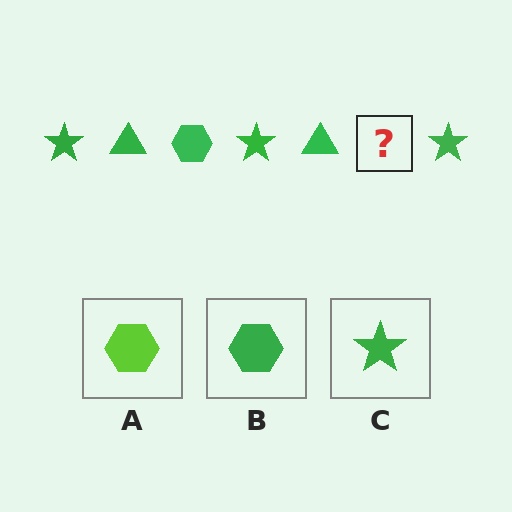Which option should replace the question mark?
Option B.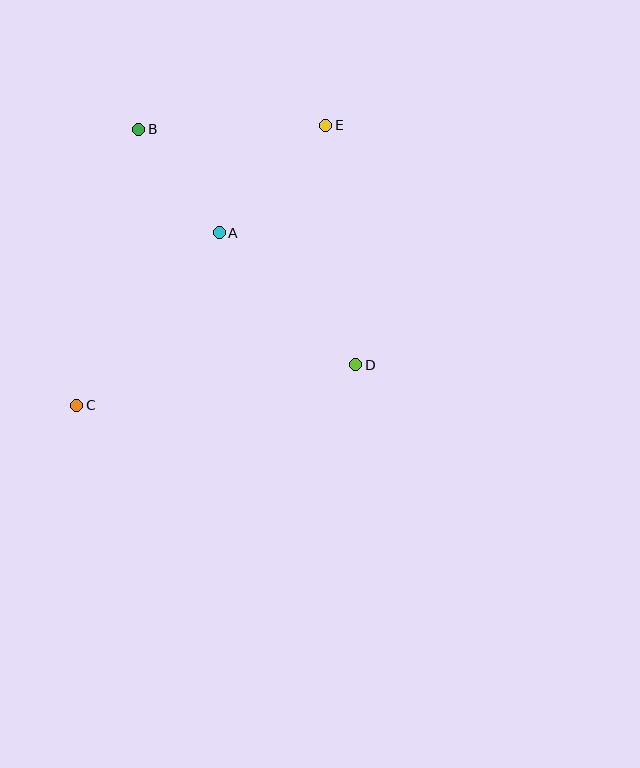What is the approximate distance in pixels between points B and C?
The distance between B and C is approximately 283 pixels.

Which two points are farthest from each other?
Points C and E are farthest from each other.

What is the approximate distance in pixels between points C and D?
The distance between C and D is approximately 282 pixels.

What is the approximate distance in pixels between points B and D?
The distance between B and D is approximately 320 pixels.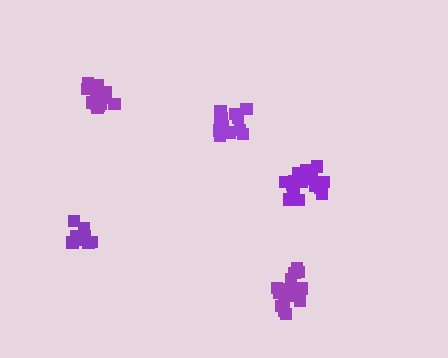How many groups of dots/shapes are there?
There are 5 groups.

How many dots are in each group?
Group 1: 13 dots, Group 2: 16 dots, Group 3: 13 dots, Group 4: 16 dots, Group 5: 11 dots (69 total).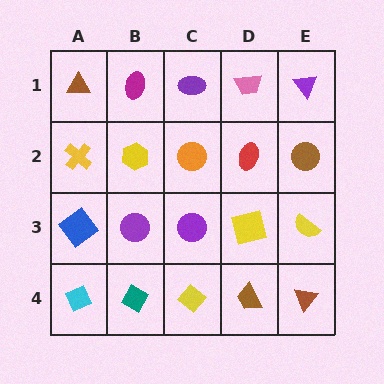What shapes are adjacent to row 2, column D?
A pink trapezoid (row 1, column D), a yellow square (row 3, column D), an orange circle (row 2, column C), a brown circle (row 2, column E).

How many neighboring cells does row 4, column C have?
3.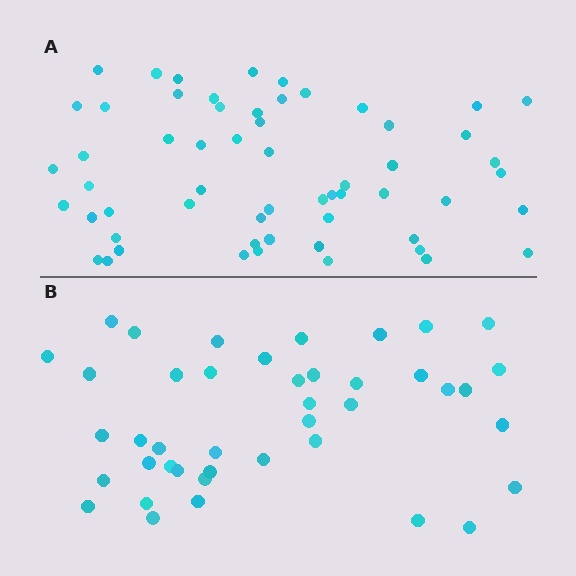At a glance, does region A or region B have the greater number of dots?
Region A (the top region) has more dots.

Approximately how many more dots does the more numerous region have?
Region A has approximately 15 more dots than region B.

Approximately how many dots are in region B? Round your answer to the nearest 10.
About 40 dots. (The exact count is 42, which rounds to 40.)